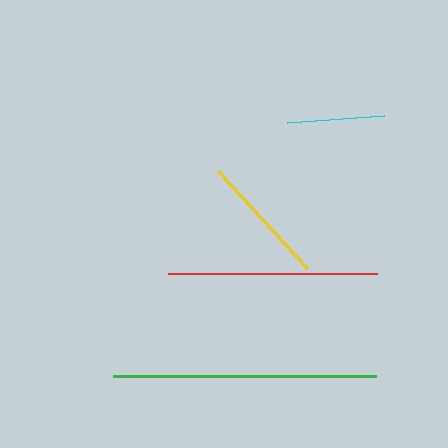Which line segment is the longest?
The green line is the longest at approximately 263 pixels.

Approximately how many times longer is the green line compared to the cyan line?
The green line is approximately 2.7 times the length of the cyan line.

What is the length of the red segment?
The red segment is approximately 209 pixels long.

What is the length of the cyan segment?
The cyan segment is approximately 96 pixels long.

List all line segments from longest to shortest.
From longest to shortest: green, red, yellow, cyan.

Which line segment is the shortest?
The cyan line is the shortest at approximately 96 pixels.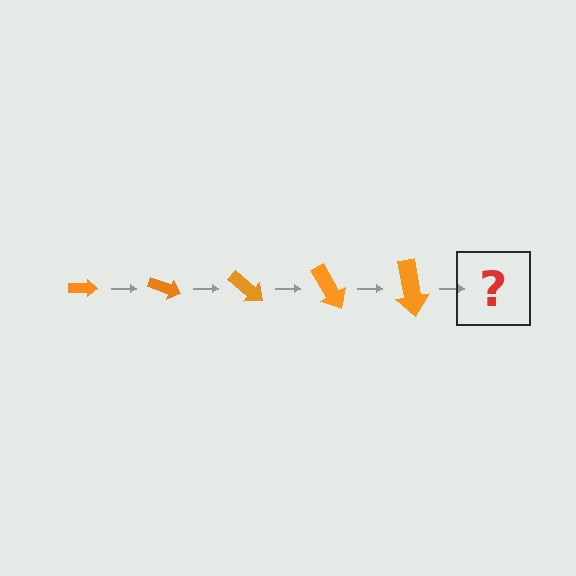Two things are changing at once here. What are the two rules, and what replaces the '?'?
The two rules are that the arrow grows larger each step and it rotates 20 degrees each step. The '?' should be an arrow, larger than the previous one and rotated 100 degrees from the start.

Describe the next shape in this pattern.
It should be an arrow, larger than the previous one and rotated 100 degrees from the start.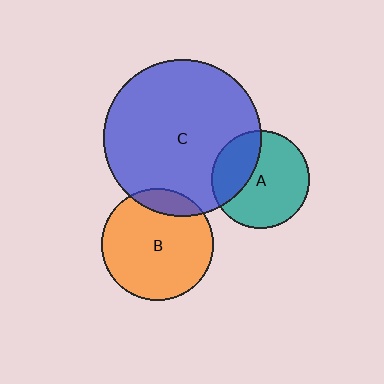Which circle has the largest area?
Circle C (blue).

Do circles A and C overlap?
Yes.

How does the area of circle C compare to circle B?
Approximately 2.0 times.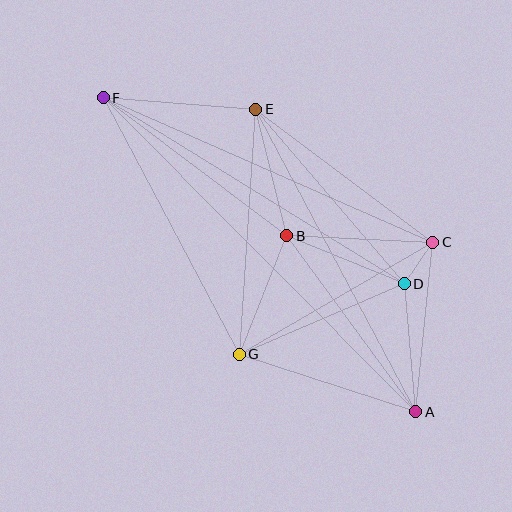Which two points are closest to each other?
Points C and D are closest to each other.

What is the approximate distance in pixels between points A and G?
The distance between A and G is approximately 185 pixels.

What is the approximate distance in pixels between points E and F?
The distance between E and F is approximately 153 pixels.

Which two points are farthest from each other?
Points A and F are farthest from each other.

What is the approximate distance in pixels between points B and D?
The distance between B and D is approximately 127 pixels.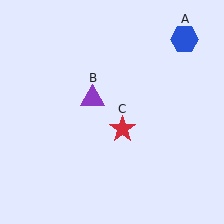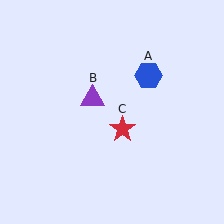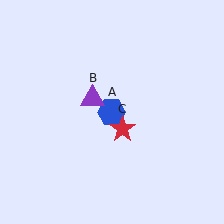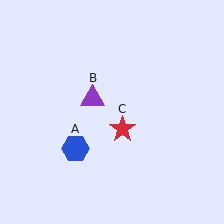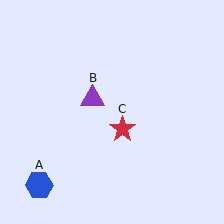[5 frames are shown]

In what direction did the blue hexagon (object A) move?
The blue hexagon (object A) moved down and to the left.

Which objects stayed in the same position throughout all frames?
Purple triangle (object B) and red star (object C) remained stationary.